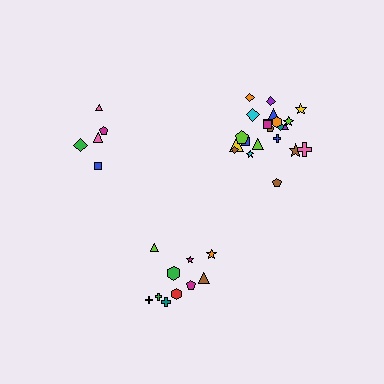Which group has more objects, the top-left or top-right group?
The top-right group.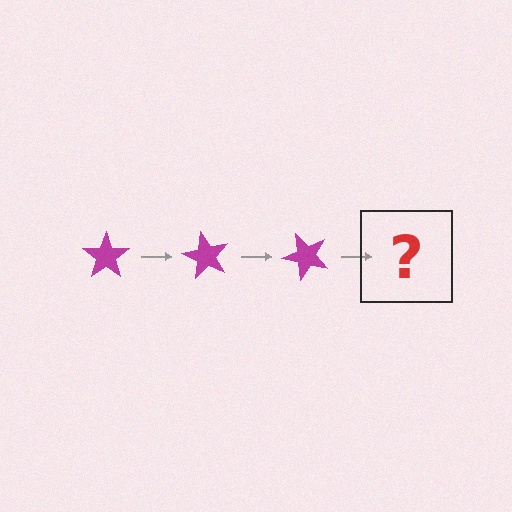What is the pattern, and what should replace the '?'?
The pattern is that the star rotates 60 degrees each step. The '?' should be a magenta star rotated 180 degrees.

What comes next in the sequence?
The next element should be a magenta star rotated 180 degrees.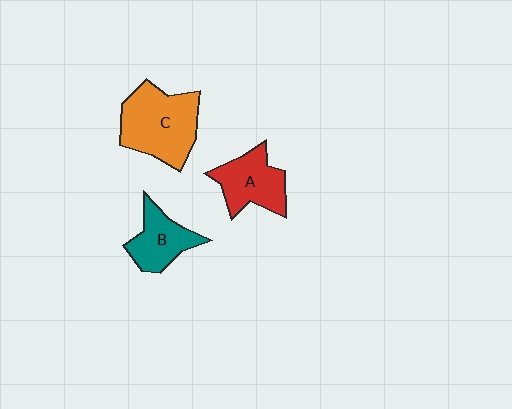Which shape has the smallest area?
Shape B (teal).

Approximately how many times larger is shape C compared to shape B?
Approximately 1.7 times.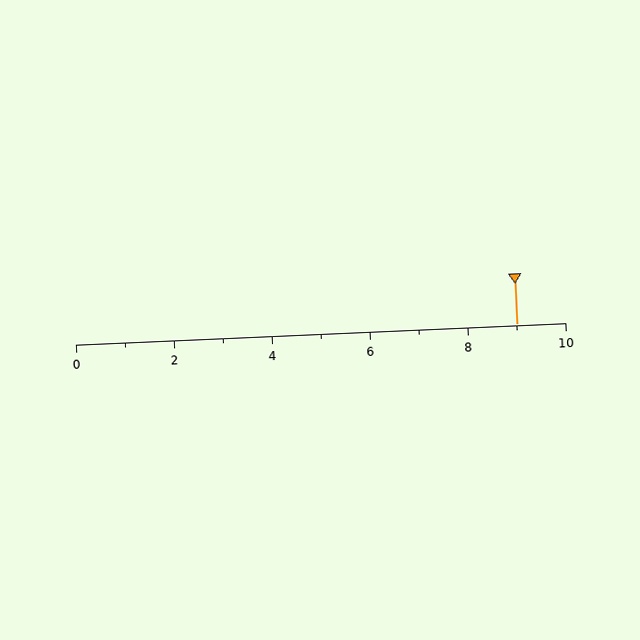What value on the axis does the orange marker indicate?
The marker indicates approximately 9.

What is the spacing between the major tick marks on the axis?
The major ticks are spaced 2 apart.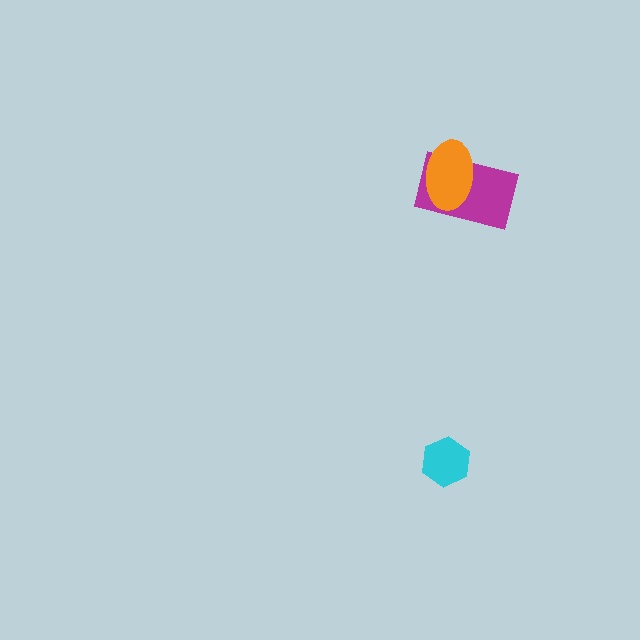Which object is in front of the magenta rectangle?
The orange ellipse is in front of the magenta rectangle.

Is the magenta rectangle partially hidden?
Yes, it is partially covered by another shape.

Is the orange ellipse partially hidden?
No, no other shape covers it.